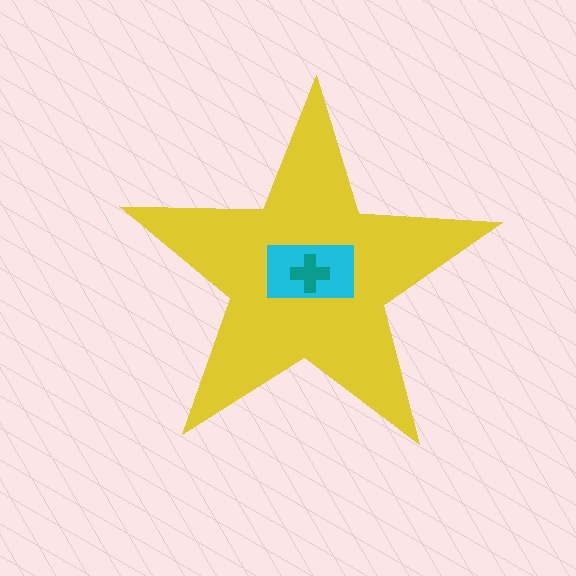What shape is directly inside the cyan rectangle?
The teal cross.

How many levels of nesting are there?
3.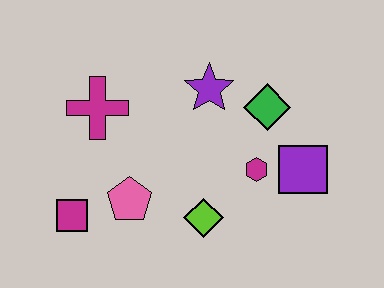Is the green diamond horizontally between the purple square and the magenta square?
Yes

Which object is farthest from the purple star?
The magenta square is farthest from the purple star.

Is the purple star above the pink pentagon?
Yes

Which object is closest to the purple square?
The magenta hexagon is closest to the purple square.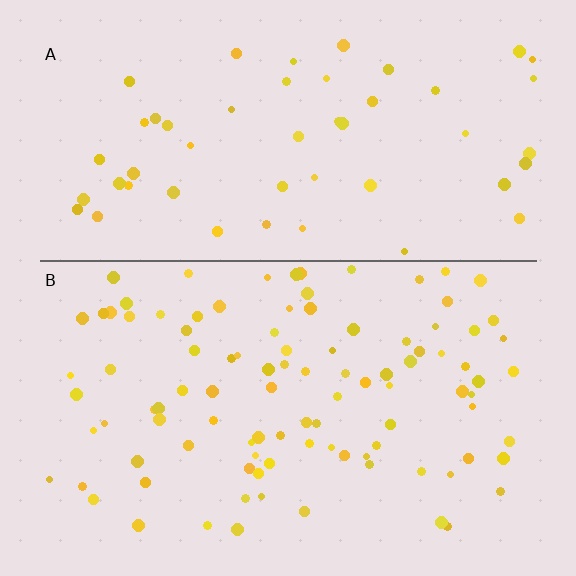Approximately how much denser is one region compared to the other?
Approximately 2.0× — region B over region A.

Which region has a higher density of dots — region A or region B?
B (the bottom).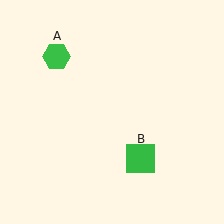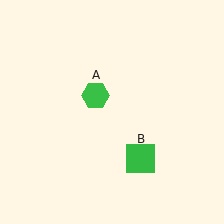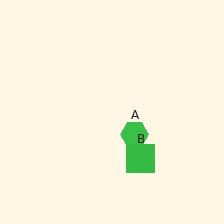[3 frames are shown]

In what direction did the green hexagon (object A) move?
The green hexagon (object A) moved down and to the right.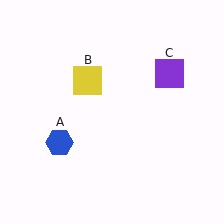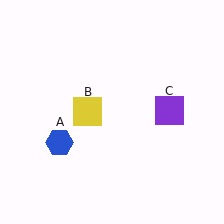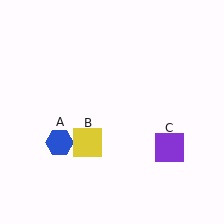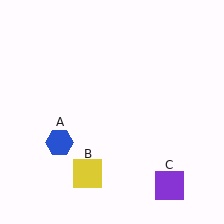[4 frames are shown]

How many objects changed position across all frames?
2 objects changed position: yellow square (object B), purple square (object C).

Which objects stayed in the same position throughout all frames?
Blue hexagon (object A) remained stationary.